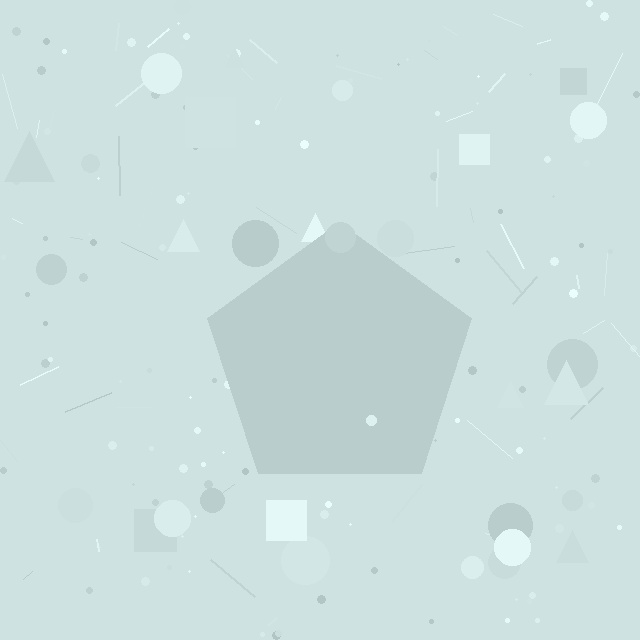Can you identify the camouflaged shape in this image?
The camouflaged shape is a pentagon.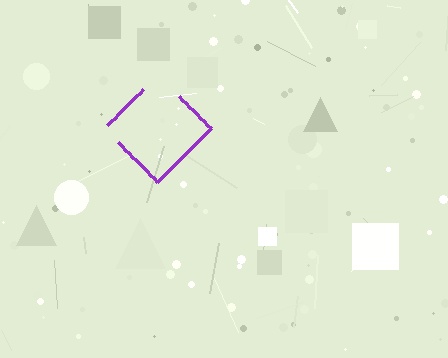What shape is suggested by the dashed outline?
The dashed outline suggests a diamond.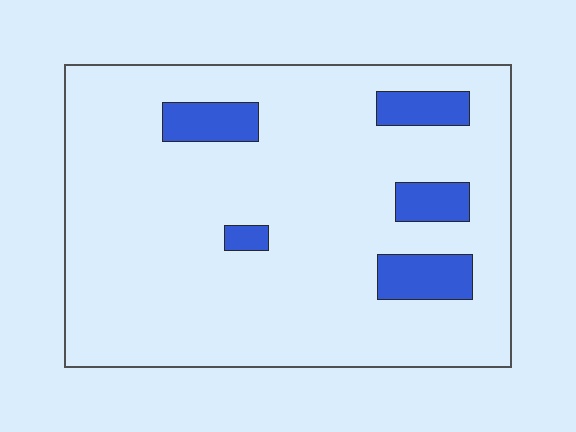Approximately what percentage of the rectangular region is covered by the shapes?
Approximately 10%.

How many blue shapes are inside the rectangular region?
5.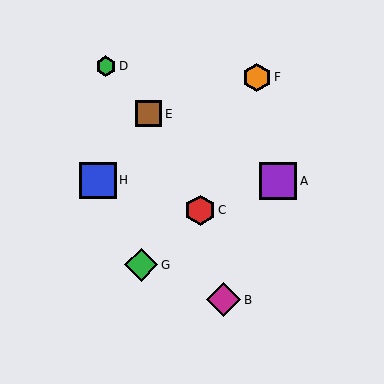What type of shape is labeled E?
Shape E is a brown square.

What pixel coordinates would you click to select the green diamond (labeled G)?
Click at (141, 265) to select the green diamond G.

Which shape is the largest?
The purple square (labeled A) is the largest.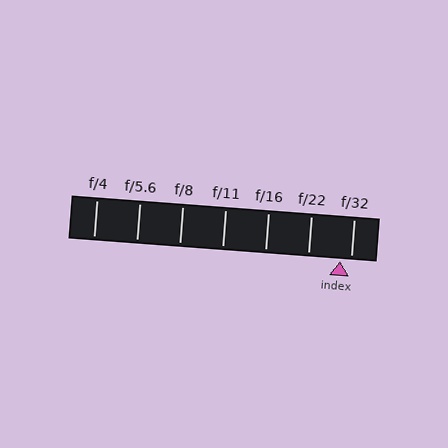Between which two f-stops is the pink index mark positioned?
The index mark is between f/22 and f/32.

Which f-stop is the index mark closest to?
The index mark is closest to f/32.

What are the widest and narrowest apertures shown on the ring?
The widest aperture shown is f/4 and the narrowest is f/32.